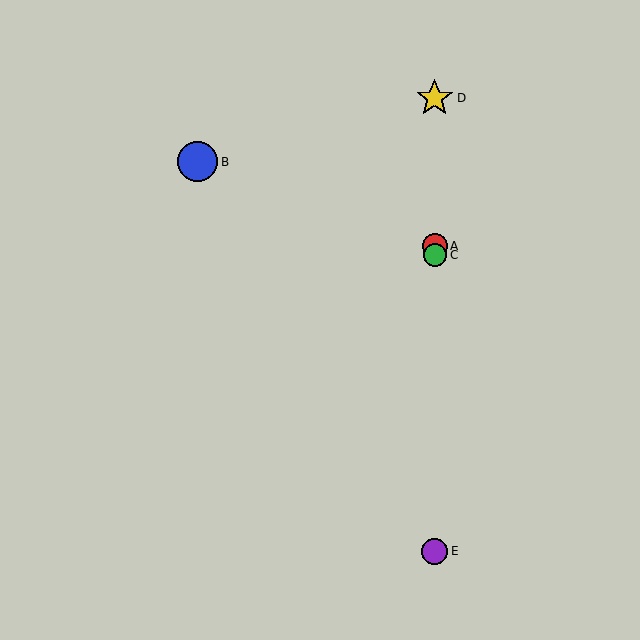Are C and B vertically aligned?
No, C is at x≈435 and B is at x≈198.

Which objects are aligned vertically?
Objects A, C, D, E are aligned vertically.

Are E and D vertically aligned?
Yes, both are at x≈435.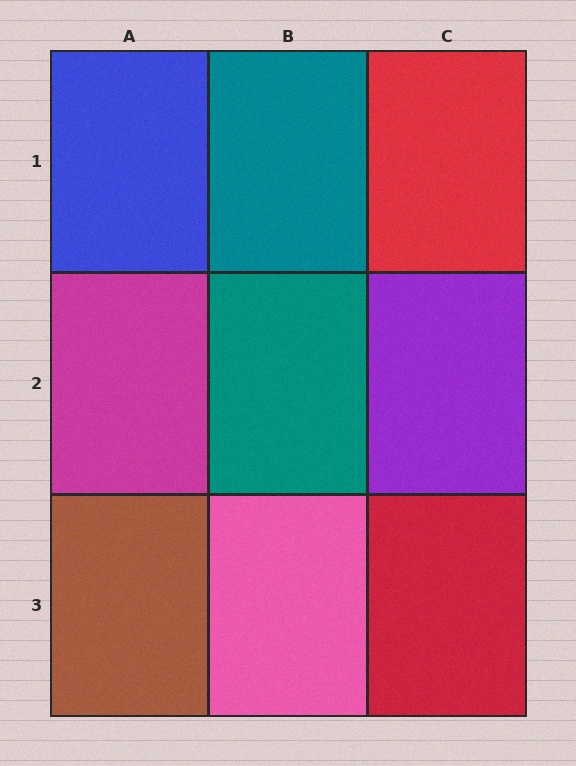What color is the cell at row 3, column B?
Pink.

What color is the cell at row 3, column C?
Red.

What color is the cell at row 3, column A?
Brown.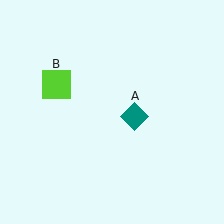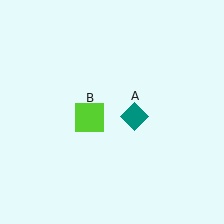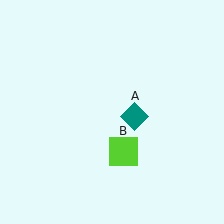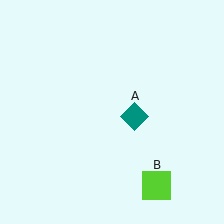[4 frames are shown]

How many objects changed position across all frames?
1 object changed position: lime square (object B).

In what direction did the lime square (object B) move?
The lime square (object B) moved down and to the right.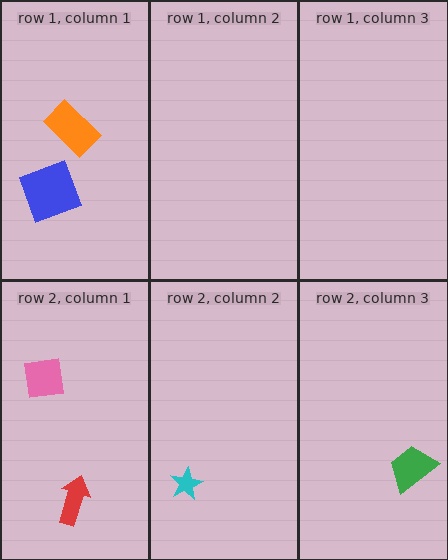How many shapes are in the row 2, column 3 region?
1.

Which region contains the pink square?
The row 2, column 1 region.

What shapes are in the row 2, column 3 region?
The green trapezoid.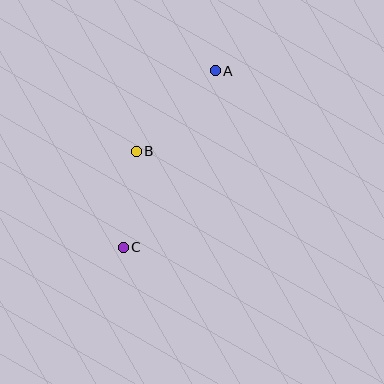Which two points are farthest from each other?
Points A and C are farthest from each other.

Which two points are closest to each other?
Points B and C are closest to each other.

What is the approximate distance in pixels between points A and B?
The distance between A and B is approximately 113 pixels.